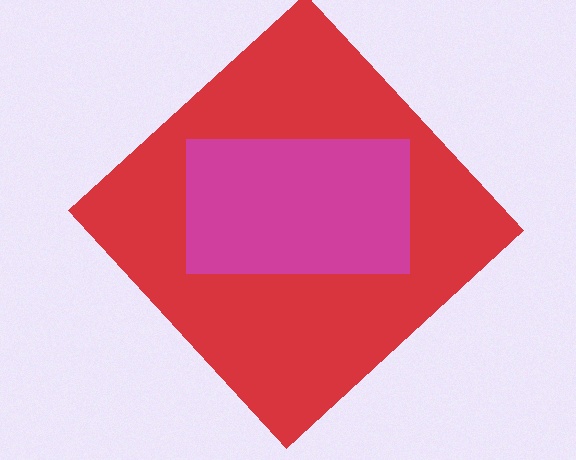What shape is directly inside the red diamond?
The magenta rectangle.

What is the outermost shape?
The red diamond.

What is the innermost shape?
The magenta rectangle.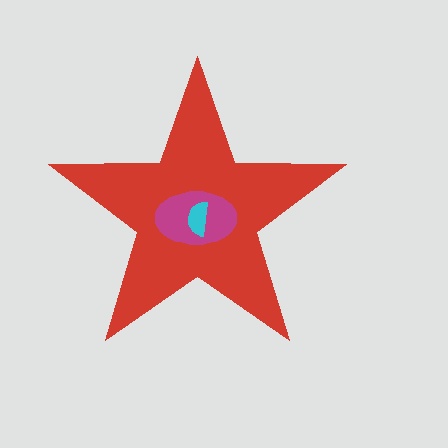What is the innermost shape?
The cyan semicircle.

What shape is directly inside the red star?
The magenta ellipse.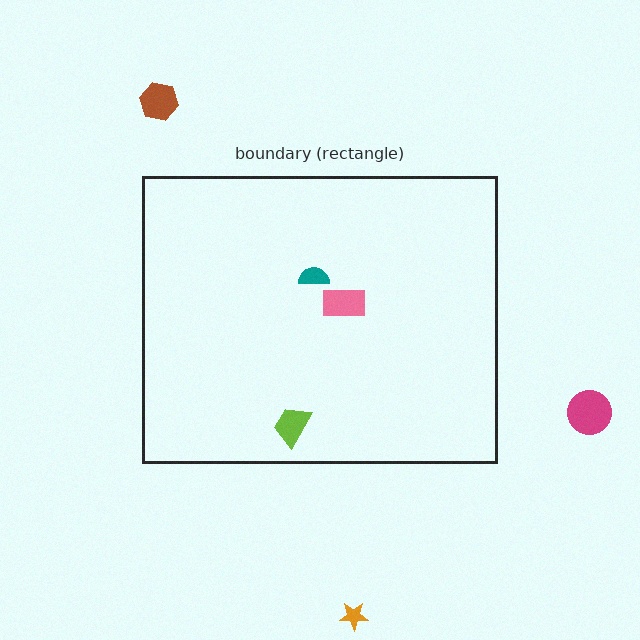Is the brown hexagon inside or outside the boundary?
Outside.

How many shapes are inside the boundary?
3 inside, 3 outside.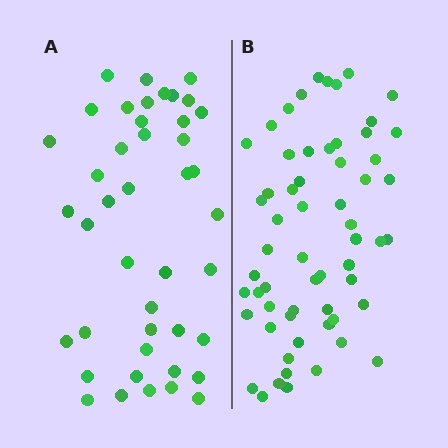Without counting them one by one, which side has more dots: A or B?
Region B (the right region) has more dots.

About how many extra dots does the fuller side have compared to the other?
Region B has approximately 15 more dots than region A.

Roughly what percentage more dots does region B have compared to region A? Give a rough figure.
About 40% more.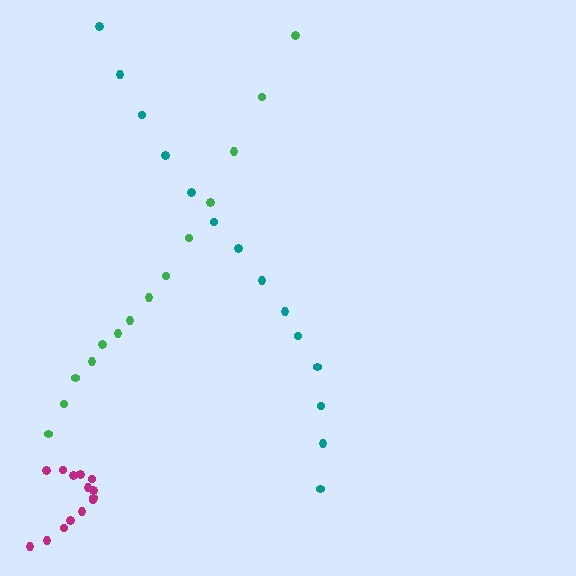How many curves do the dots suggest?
There are 3 distinct paths.